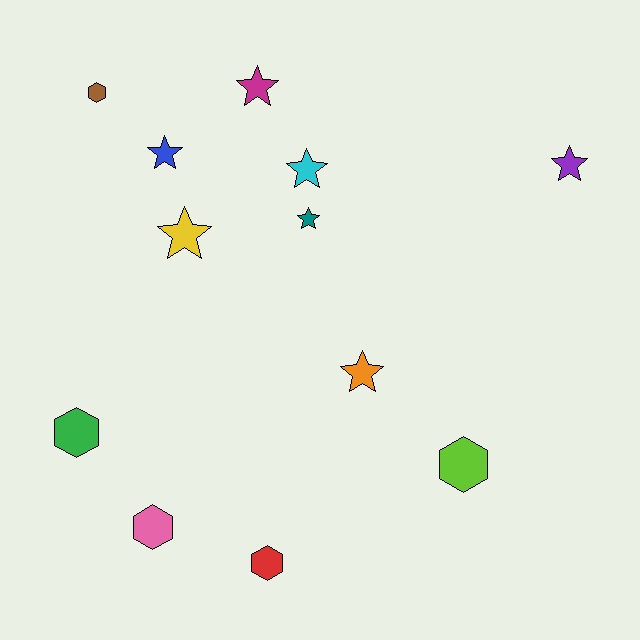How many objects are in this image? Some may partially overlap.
There are 12 objects.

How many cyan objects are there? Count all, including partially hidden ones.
There is 1 cyan object.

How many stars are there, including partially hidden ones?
There are 7 stars.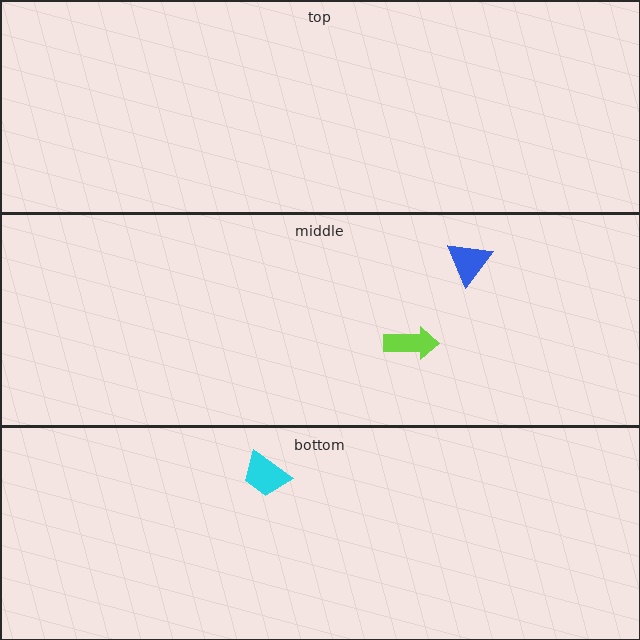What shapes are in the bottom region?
The cyan trapezoid.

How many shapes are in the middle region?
2.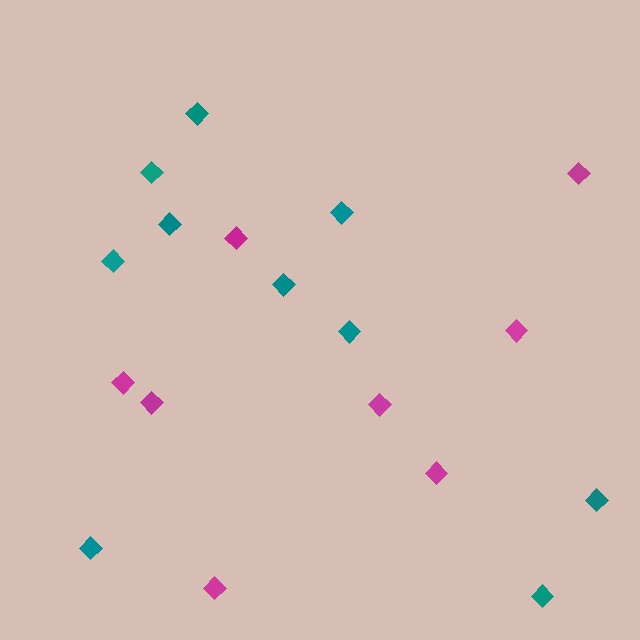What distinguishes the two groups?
There are 2 groups: one group of teal diamonds (10) and one group of magenta diamonds (8).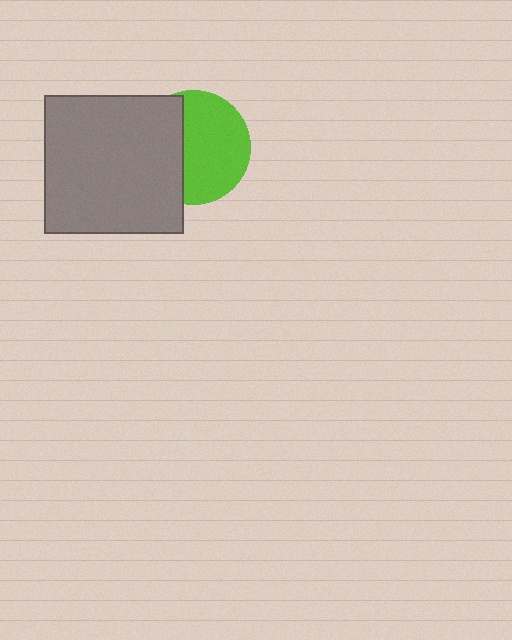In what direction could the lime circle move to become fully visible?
The lime circle could move right. That would shift it out from behind the gray square entirely.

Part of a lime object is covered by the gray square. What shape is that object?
It is a circle.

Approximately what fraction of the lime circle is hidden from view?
Roughly 39% of the lime circle is hidden behind the gray square.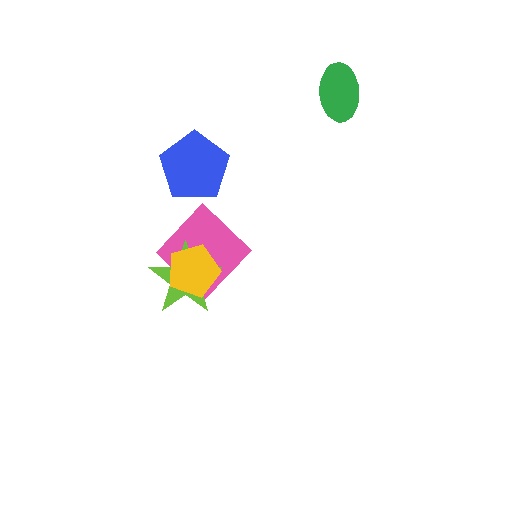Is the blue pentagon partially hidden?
No, no other shape covers it.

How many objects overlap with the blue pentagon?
0 objects overlap with the blue pentagon.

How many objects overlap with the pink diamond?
2 objects overlap with the pink diamond.